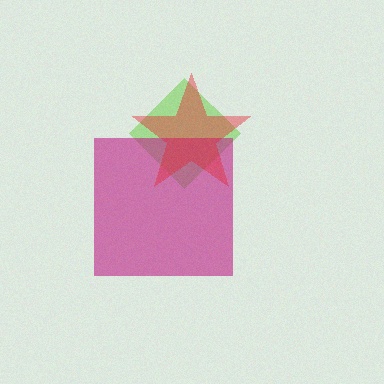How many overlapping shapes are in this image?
There are 3 overlapping shapes in the image.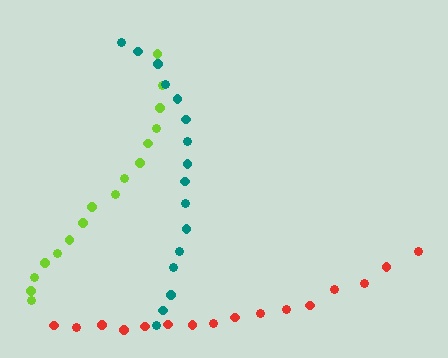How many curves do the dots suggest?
There are 3 distinct paths.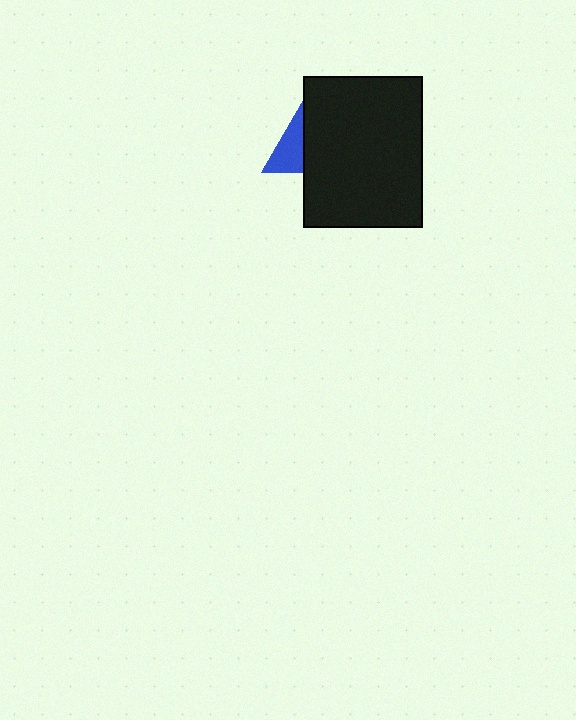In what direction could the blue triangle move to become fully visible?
The blue triangle could move left. That would shift it out from behind the black rectangle entirely.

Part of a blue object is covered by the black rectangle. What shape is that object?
It is a triangle.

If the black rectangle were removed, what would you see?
You would see the complete blue triangle.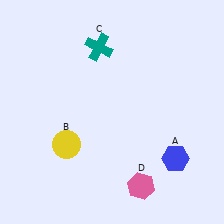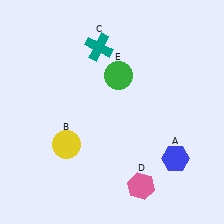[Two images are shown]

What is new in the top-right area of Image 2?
A green circle (E) was added in the top-right area of Image 2.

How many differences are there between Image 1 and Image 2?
There is 1 difference between the two images.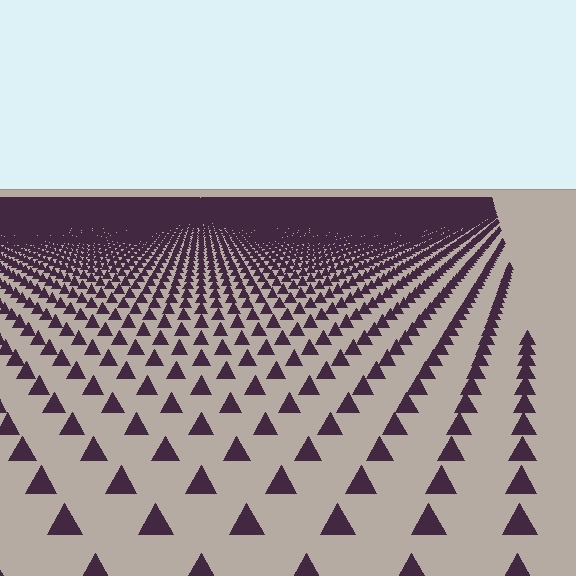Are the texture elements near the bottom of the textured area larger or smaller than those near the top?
Larger. Near the bottom, elements are closer to the viewer and appear at a bigger on-screen size.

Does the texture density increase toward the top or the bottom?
Density increases toward the top.